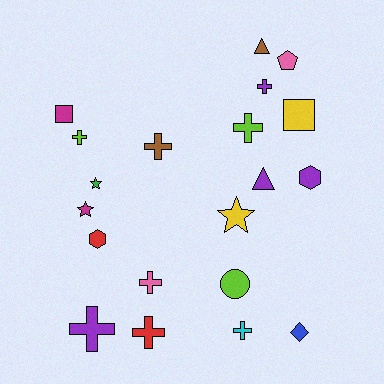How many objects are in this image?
There are 20 objects.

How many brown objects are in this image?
There are 2 brown objects.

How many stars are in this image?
There are 3 stars.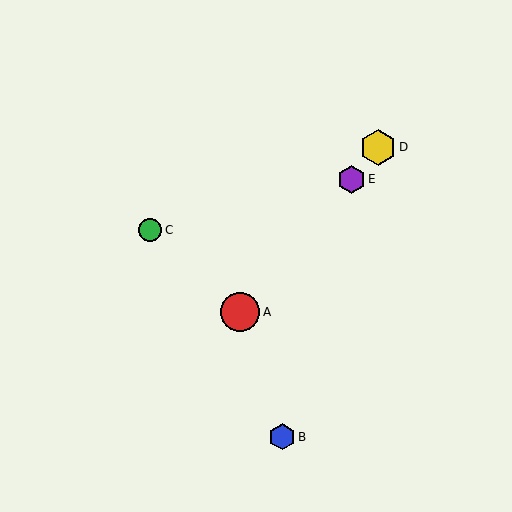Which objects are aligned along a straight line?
Objects A, D, E are aligned along a straight line.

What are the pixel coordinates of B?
Object B is at (282, 437).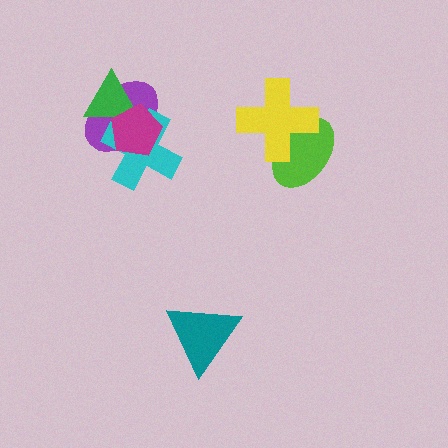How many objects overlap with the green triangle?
3 objects overlap with the green triangle.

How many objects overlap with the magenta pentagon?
3 objects overlap with the magenta pentagon.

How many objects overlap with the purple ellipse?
3 objects overlap with the purple ellipse.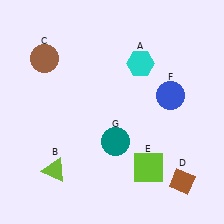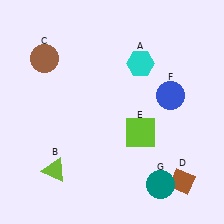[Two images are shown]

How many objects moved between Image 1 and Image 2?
2 objects moved between the two images.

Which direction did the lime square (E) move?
The lime square (E) moved up.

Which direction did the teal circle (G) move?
The teal circle (G) moved right.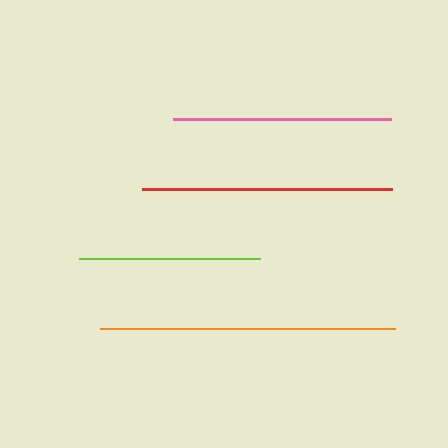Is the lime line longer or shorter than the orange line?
The orange line is longer than the lime line.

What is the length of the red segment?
The red segment is approximately 250 pixels long.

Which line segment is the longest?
The orange line is the longest at approximately 295 pixels.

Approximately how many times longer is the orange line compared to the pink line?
The orange line is approximately 1.4 times the length of the pink line.